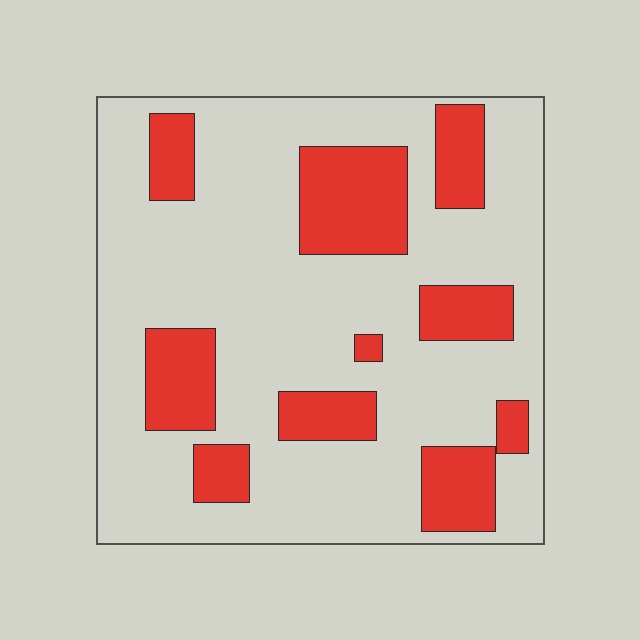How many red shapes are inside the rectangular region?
10.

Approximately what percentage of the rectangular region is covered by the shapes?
Approximately 25%.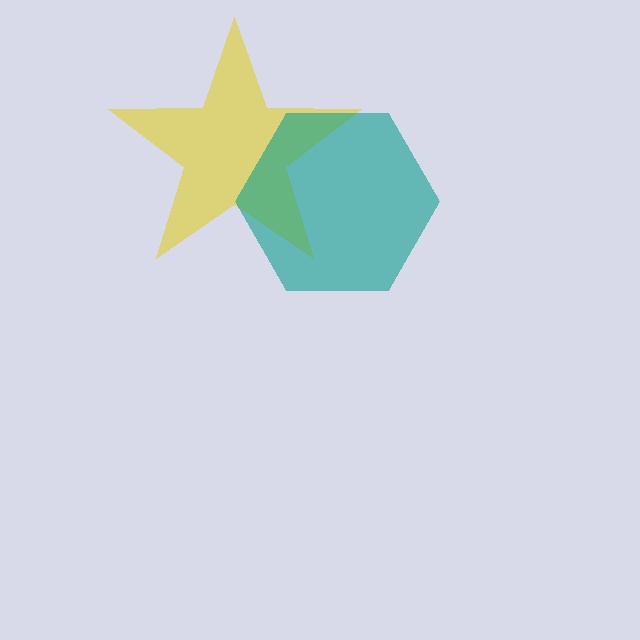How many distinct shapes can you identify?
There are 2 distinct shapes: a yellow star, a teal hexagon.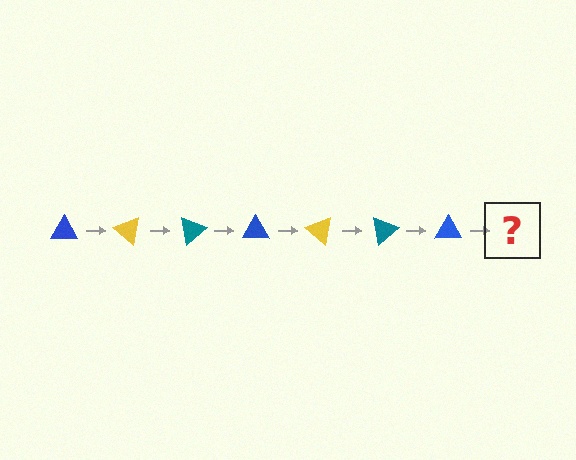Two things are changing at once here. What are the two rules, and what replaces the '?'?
The two rules are that it rotates 40 degrees each step and the color cycles through blue, yellow, and teal. The '?' should be a yellow triangle, rotated 280 degrees from the start.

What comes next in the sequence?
The next element should be a yellow triangle, rotated 280 degrees from the start.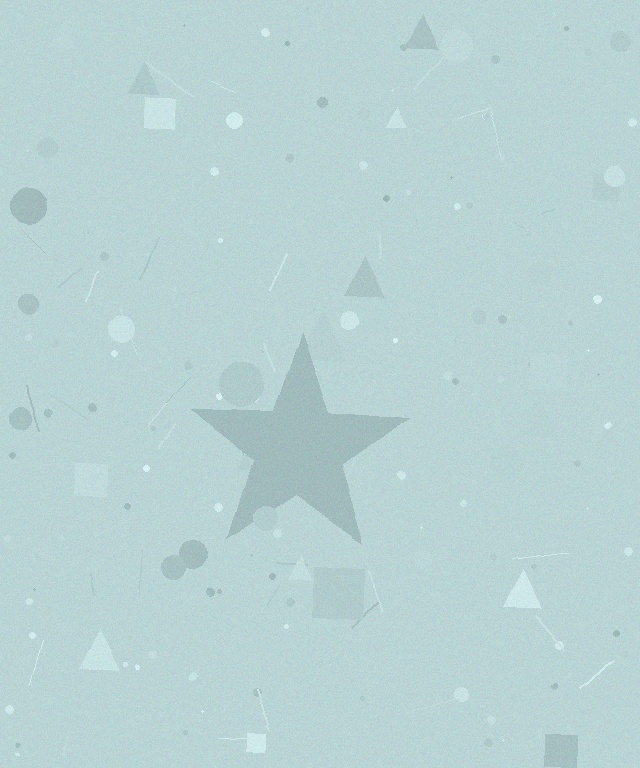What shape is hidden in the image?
A star is hidden in the image.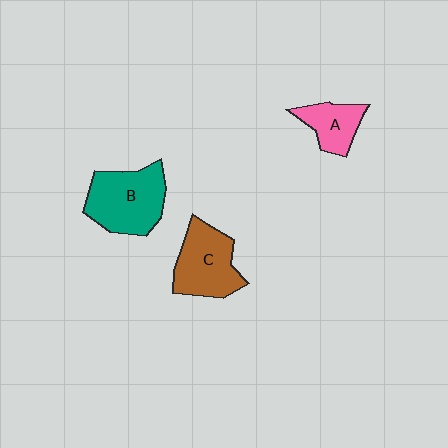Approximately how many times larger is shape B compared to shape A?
Approximately 1.8 times.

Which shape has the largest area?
Shape B (teal).